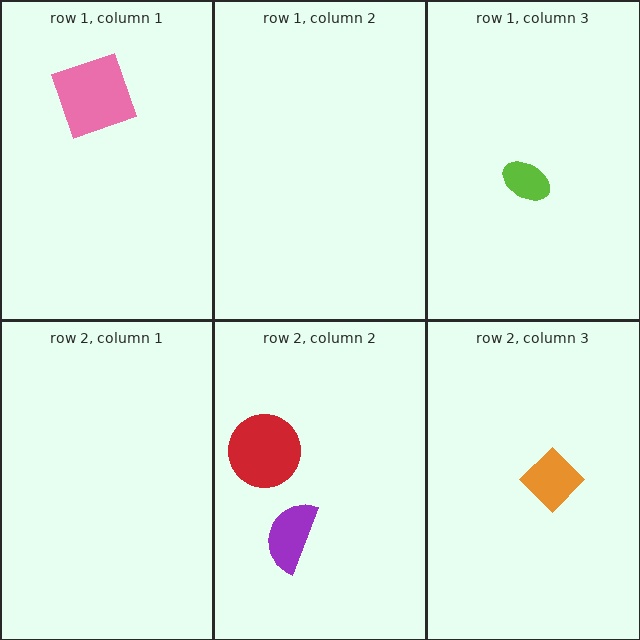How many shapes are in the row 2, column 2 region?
2.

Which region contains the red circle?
The row 2, column 2 region.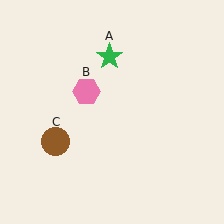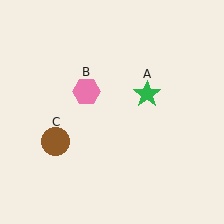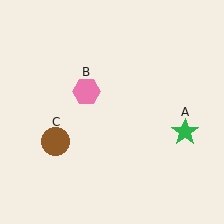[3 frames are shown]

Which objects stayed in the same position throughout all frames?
Pink hexagon (object B) and brown circle (object C) remained stationary.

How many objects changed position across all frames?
1 object changed position: green star (object A).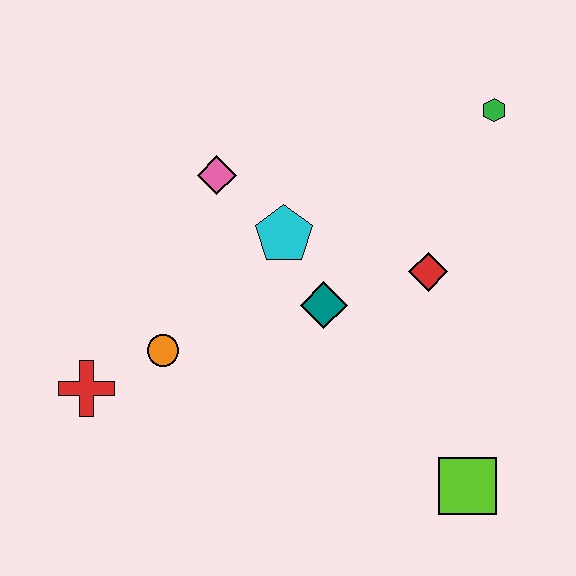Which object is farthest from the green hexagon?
The red cross is farthest from the green hexagon.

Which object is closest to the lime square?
The red diamond is closest to the lime square.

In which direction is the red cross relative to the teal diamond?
The red cross is to the left of the teal diamond.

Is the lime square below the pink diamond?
Yes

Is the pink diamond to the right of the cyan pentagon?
No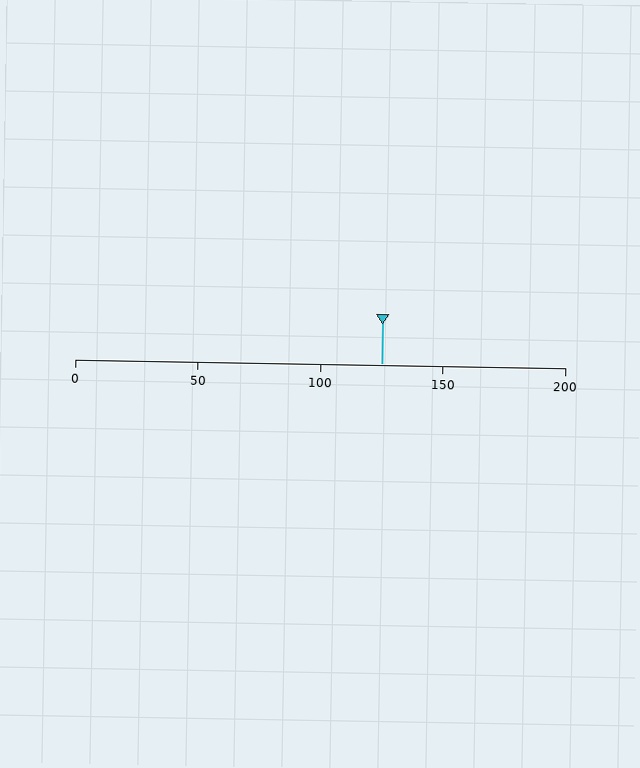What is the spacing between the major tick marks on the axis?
The major ticks are spaced 50 apart.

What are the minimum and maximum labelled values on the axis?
The axis runs from 0 to 200.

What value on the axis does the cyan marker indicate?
The marker indicates approximately 125.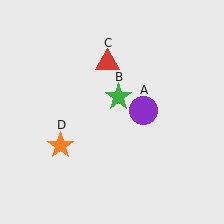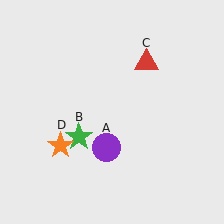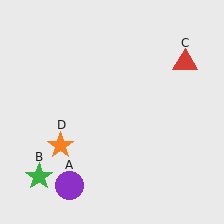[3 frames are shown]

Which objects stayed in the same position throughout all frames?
Orange star (object D) remained stationary.